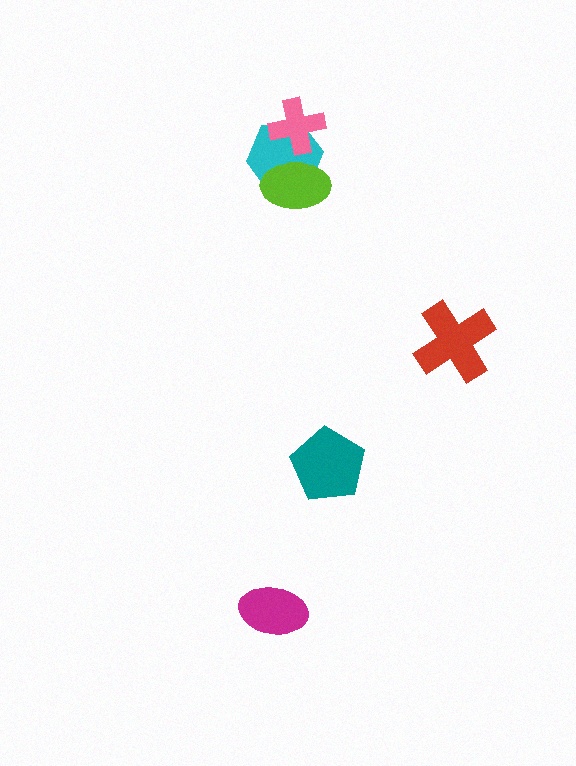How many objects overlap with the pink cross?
1 object overlaps with the pink cross.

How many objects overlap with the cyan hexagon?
2 objects overlap with the cyan hexagon.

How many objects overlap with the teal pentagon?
0 objects overlap with the teal pentagon.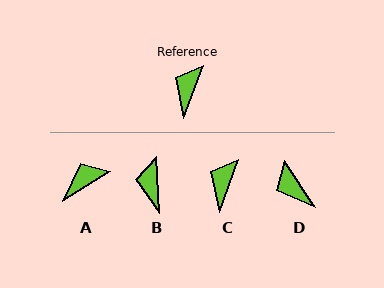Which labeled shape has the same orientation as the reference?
C.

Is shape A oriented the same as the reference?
No, it is off by about 38 degrees.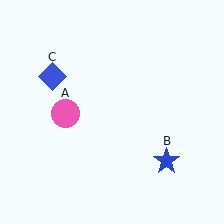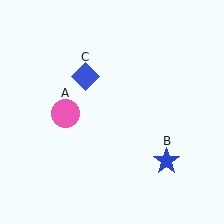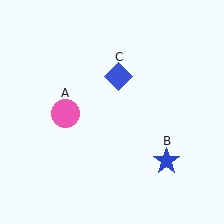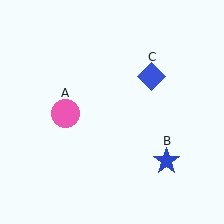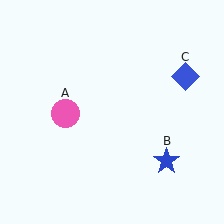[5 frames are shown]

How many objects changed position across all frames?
1 object changed position: blue diamond (object C).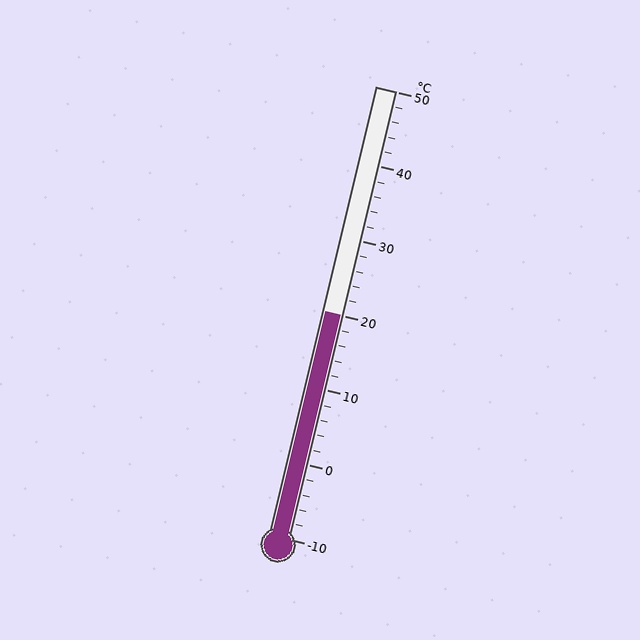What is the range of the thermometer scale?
The thermometer scale ranges from -10°C to 50°C.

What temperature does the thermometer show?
The thermometer shows approximately 20°C.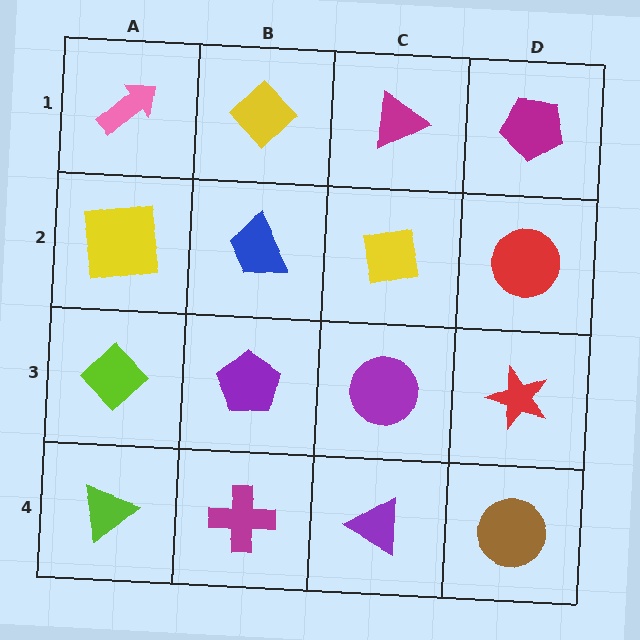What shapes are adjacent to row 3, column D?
A red circle (row 2, column D), a brown circle (row 4, column D), a purple circle (row 3, column C).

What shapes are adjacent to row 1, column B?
A blue trapezoid (row 2, column B), a pink arrow (row 1, column A), a magenta triangle (row 1, column C).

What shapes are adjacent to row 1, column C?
A yellow square (row 2, column C), a yellow diamond (row 1, column B), a magenta pentagon (row 1, column D).